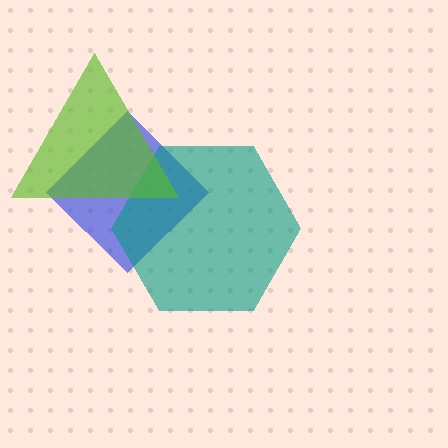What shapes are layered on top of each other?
The layered shapes are: a blue diamond, a teal hexagon, a lime triangle.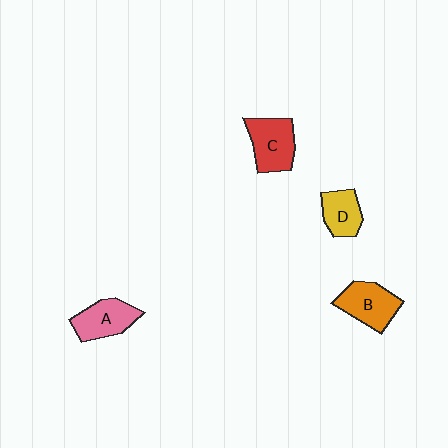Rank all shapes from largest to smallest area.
From largest to smallest: C (red), B (orange), A (pink), D (yellow).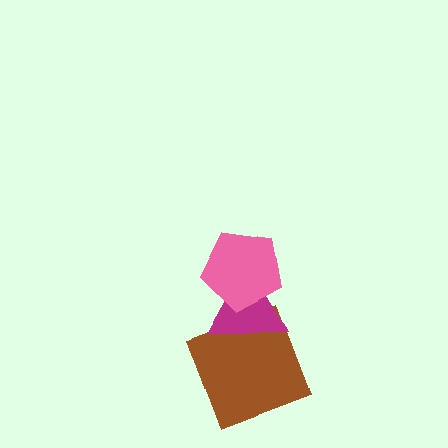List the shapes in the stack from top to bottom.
From top to bottom: the pink pentagon, the magenta triangle, the brown square.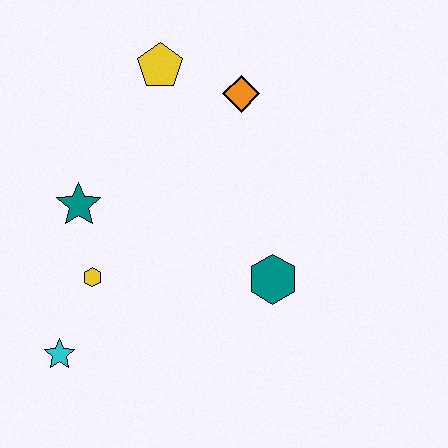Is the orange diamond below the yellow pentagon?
Yes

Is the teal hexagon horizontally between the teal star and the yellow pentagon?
No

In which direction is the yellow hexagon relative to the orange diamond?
The yellow hexagon is below the orange diamond.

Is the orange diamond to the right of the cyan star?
Yes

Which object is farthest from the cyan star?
The orange diamond is farthest from the cyan star.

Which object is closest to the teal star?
The yellow hexagon is closest to the teal star.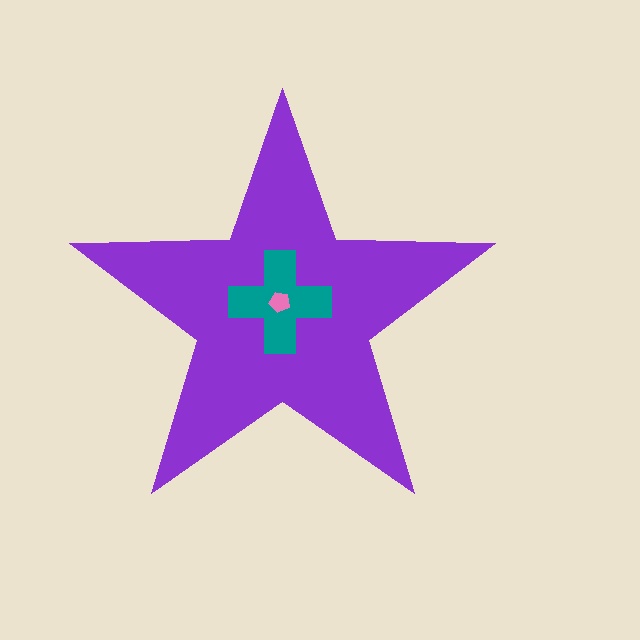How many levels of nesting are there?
3.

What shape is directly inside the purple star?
The teal cross.